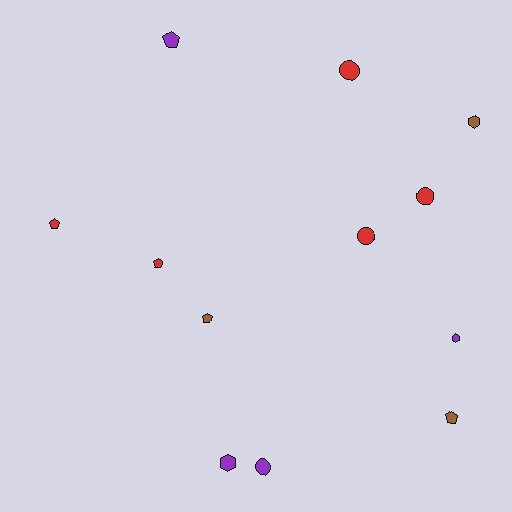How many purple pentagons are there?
There is 1 purple pentagon.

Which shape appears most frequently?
Pentagon, with 5 objects.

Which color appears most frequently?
Red, with 5 objects.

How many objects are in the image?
There are 12 objects.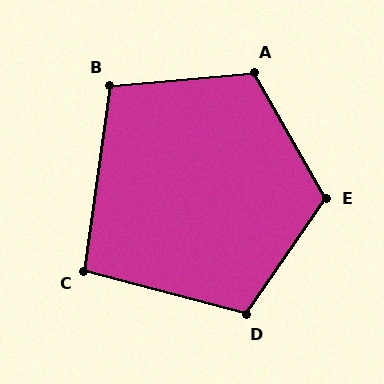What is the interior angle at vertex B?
Approximately 103 degrees (obtuse).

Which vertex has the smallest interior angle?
C, at approximately 97 degrees.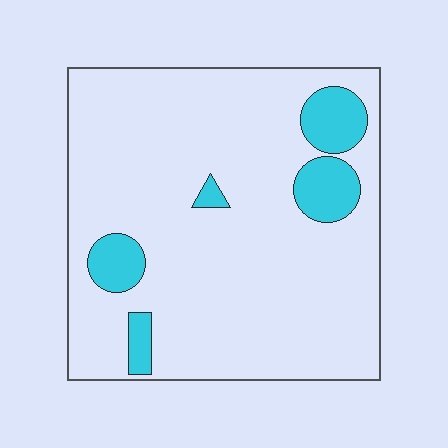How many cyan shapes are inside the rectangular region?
5.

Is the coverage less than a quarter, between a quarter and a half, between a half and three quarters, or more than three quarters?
Less than a quarter.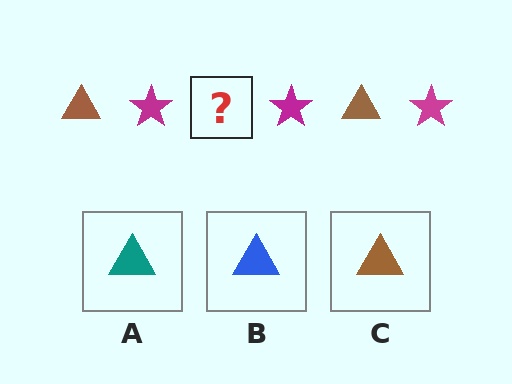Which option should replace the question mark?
Option C.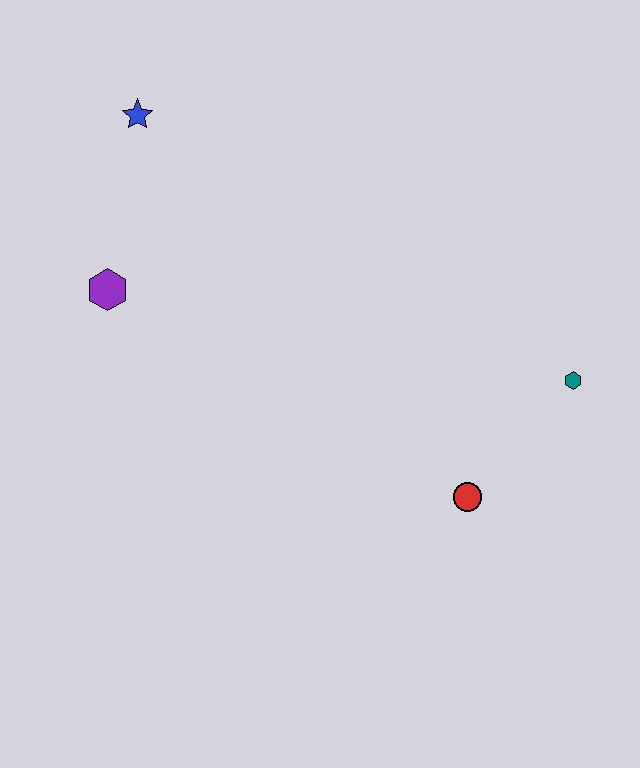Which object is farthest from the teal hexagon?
The blue star is farthest from the teal hexagon.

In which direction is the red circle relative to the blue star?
The red circle is below the blue star.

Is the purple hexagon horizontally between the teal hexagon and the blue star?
No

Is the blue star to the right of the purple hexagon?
Yes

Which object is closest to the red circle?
The teal hexagon is closest to the red circle.